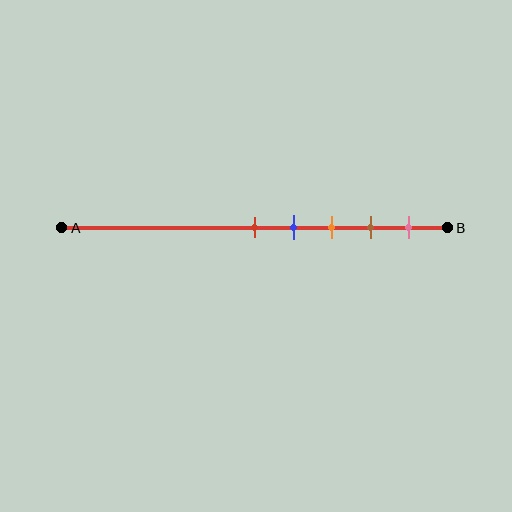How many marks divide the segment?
There are 5 marks dividing the segment.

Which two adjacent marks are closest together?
The red and blue marks are the closest adjacent pair.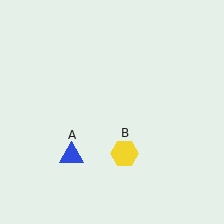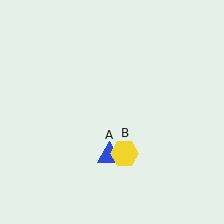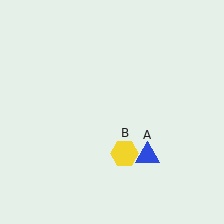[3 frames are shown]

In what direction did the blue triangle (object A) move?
The blue triangle (object A) moved right.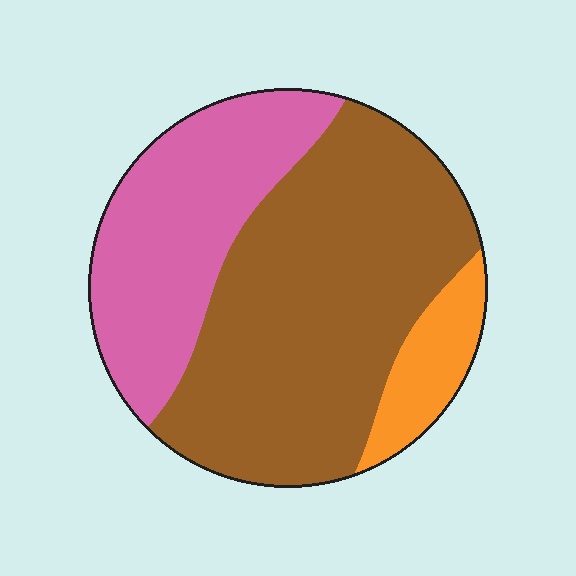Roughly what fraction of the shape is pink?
Pink covers 32% of the shape.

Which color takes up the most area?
Brown, at roughly 60%.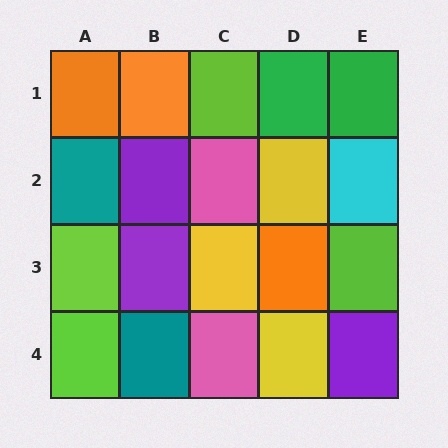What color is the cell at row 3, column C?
Yellow.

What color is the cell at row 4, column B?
Teal.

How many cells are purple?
3 cells are purple.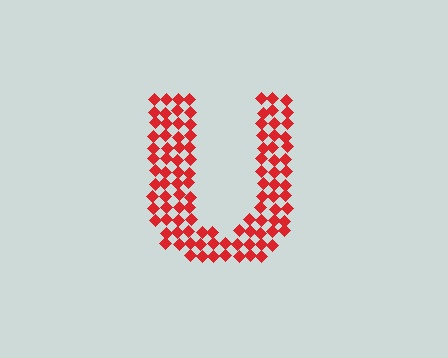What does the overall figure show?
The overall figure shows the letter U.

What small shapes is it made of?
It is made of small diamonds.